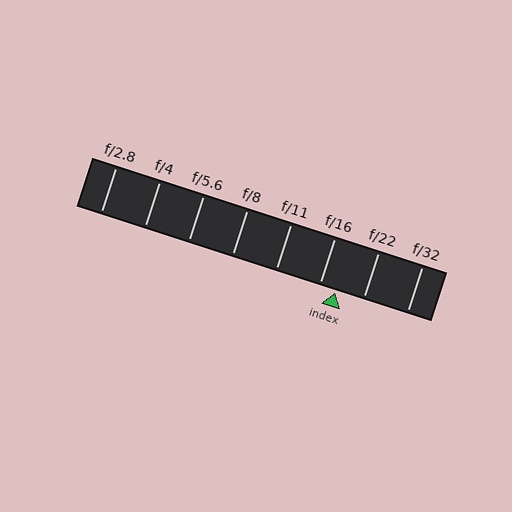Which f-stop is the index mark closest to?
The index mark is closest to f/16.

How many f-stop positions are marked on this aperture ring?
There are 8 f-stop positions marked.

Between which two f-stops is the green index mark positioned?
The index mark is between f/16 and f/22.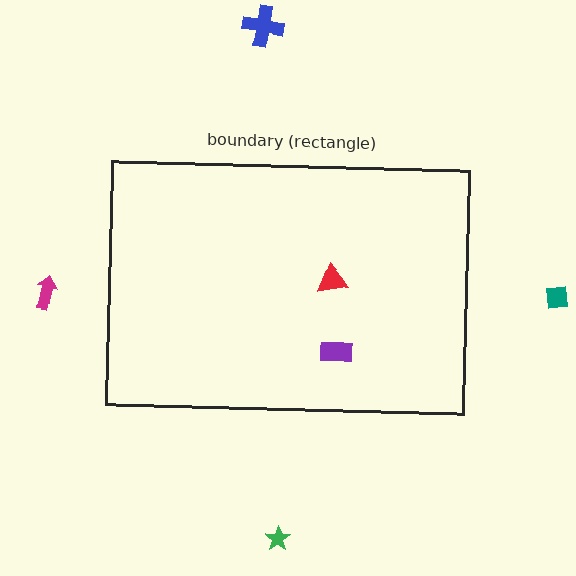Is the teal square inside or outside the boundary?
Outside.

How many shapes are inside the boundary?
2 inside, 4 outside.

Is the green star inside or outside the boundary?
Outside.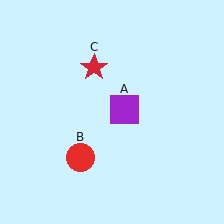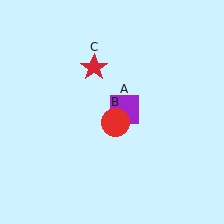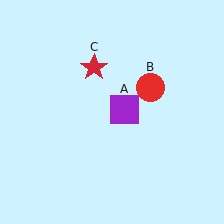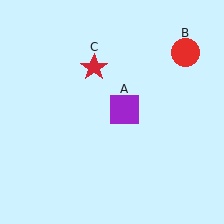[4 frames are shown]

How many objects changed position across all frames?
1 object changed position: red circle (object B).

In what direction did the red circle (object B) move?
The red circle (object B) moved up and to the right.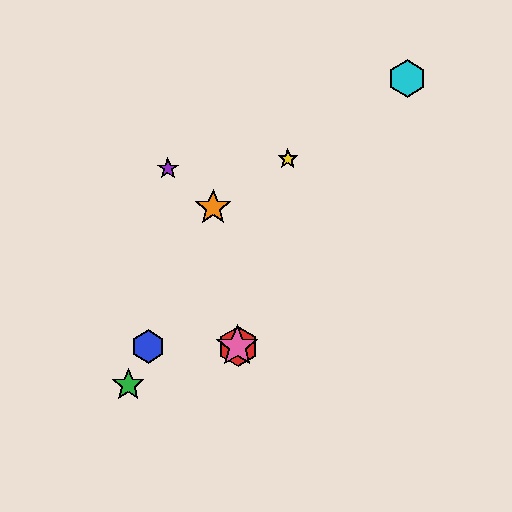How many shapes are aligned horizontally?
3 shapes (the red hexagon, the blue hexagon, the pink star) are aligned horizontally.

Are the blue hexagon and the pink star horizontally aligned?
Yes, both are at y≈346.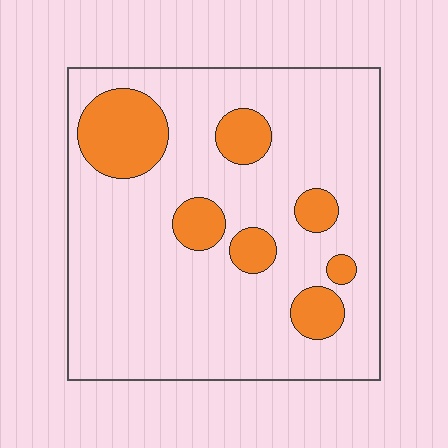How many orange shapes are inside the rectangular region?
7.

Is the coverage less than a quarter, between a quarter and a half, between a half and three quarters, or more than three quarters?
Less than a quarter.